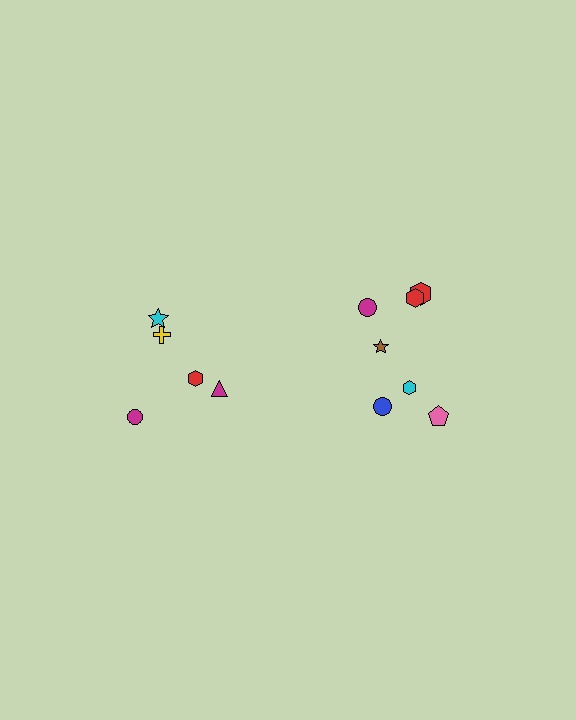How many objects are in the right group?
There are 7 objects.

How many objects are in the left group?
There are 5 objects.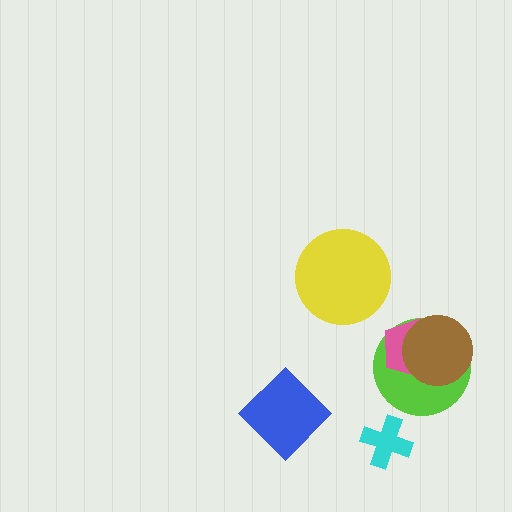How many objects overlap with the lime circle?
2 objects overlap with the lime circle.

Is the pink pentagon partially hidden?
Yes, it is partially covered by another shape.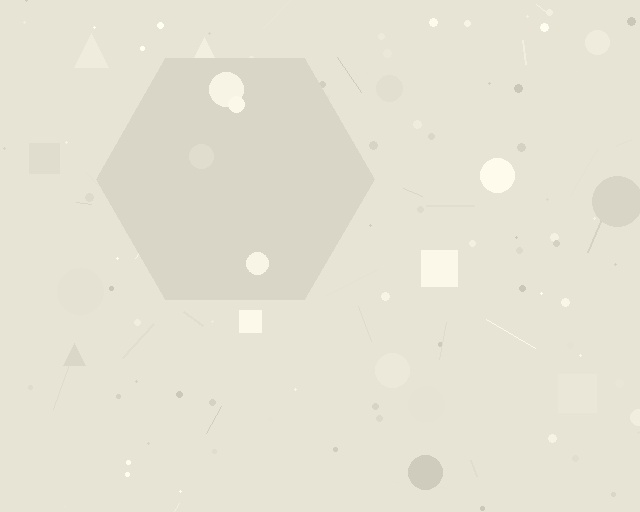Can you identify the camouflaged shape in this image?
The camouflaged shape is a hexagon.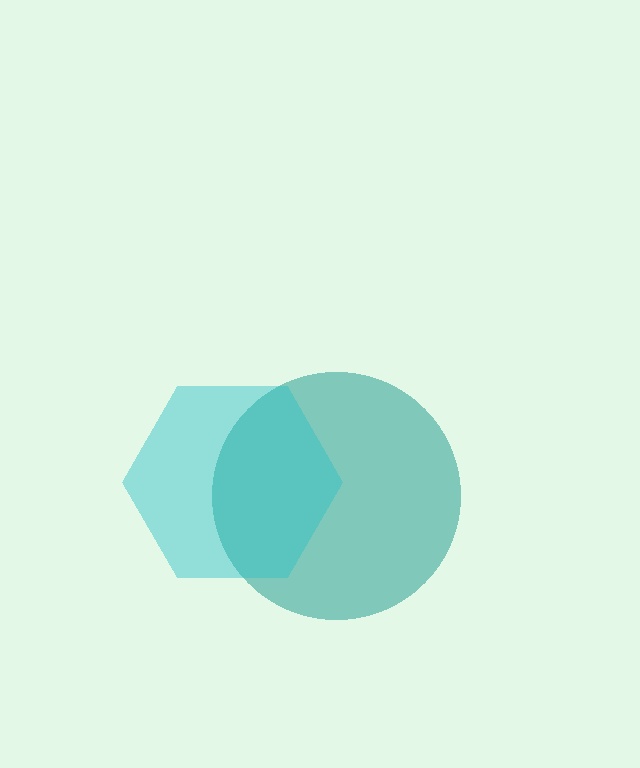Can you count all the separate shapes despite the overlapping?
Yes, there are 2 separate shapes.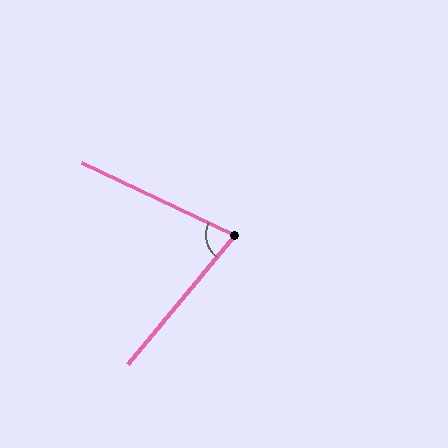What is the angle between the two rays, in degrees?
Approximately 76 degrees.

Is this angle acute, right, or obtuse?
It is acute.